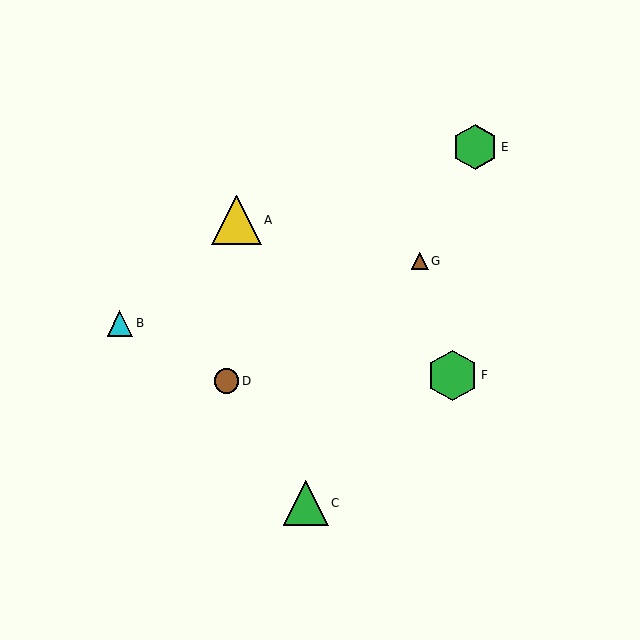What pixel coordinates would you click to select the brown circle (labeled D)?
Click at (227, 381) to select the brown circle D.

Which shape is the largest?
The green hexagon (labeled F) is the largest.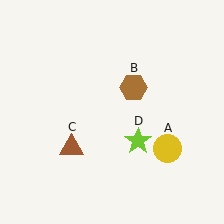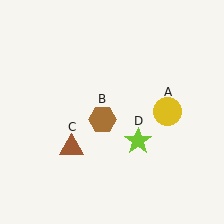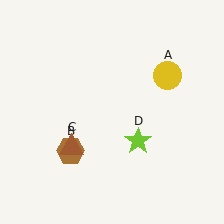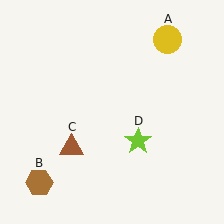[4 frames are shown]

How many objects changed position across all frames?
2 objects changed position: yellow circle (object A), brown hexagon (object B).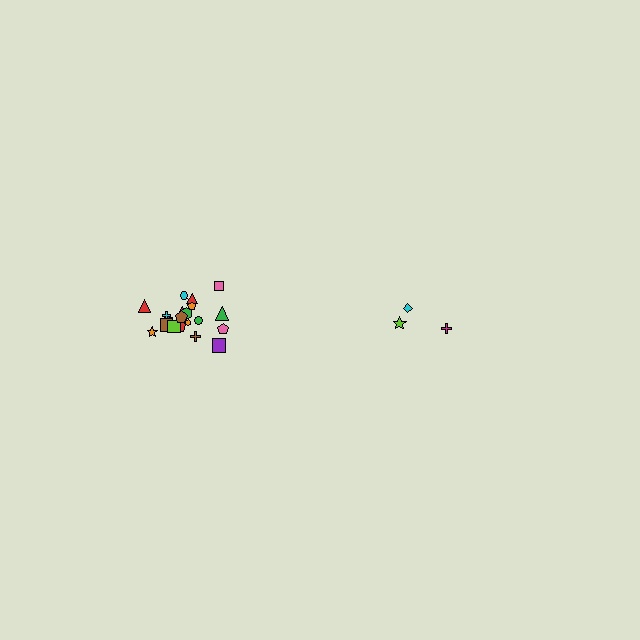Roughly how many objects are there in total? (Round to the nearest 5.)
Roughly 25 objects in total.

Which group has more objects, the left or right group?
The left group.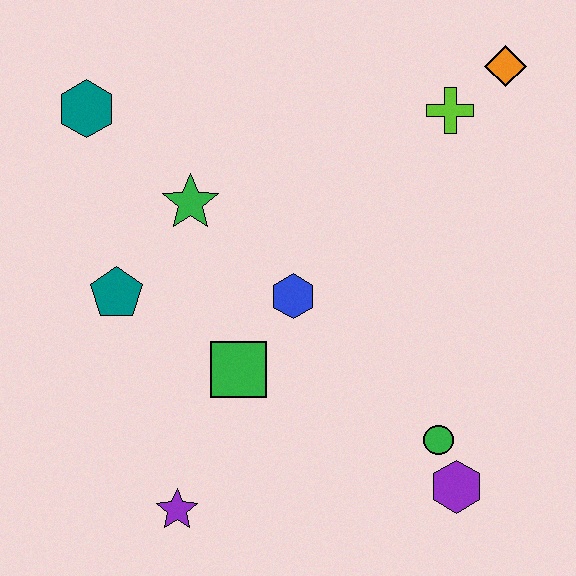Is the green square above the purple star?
Yes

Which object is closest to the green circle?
The purple hexagon is closest to the green circle.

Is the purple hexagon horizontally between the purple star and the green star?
No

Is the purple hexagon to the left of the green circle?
No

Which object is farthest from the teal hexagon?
The purple hexagon is farthest from the teal hexagon.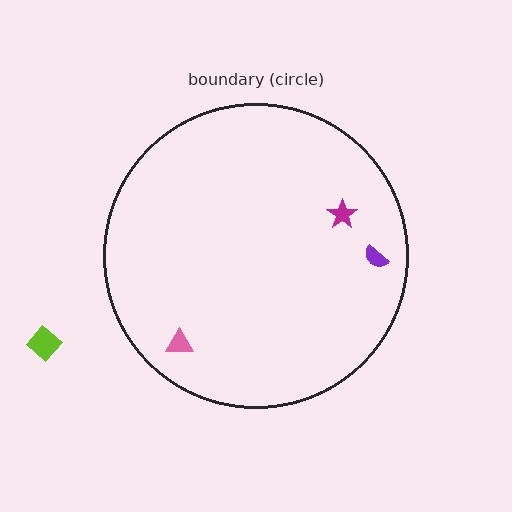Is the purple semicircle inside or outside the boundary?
Inside.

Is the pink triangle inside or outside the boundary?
Inside.